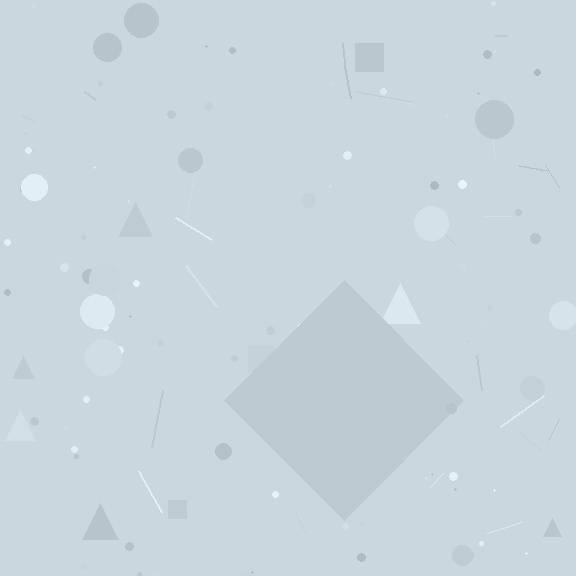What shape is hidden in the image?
A diamond is hidden in the image.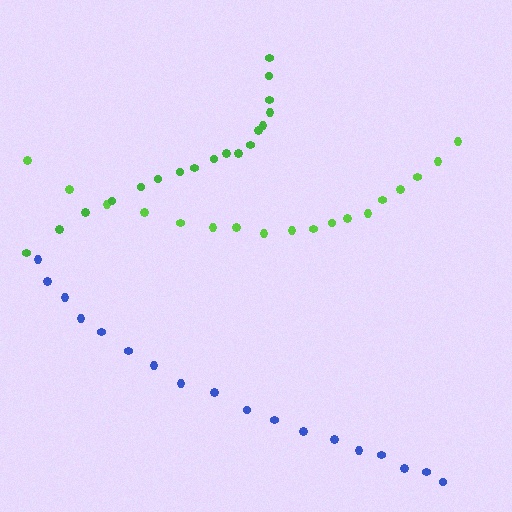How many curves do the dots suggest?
There are 3 distinct paths.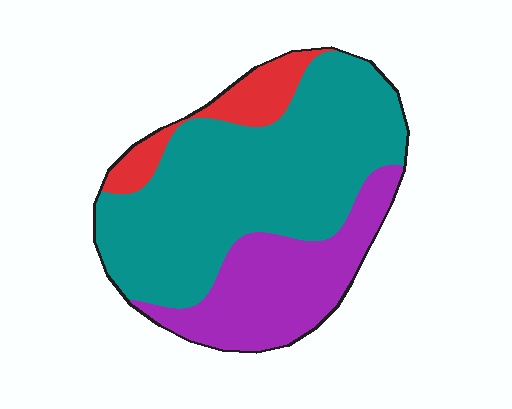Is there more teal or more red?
Teal.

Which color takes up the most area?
Teal, at roughly 60%.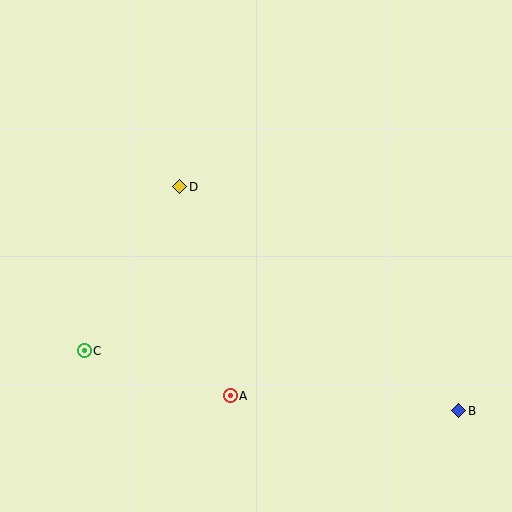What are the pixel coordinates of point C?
Point C is at (84, 351).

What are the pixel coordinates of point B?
Point B is at (459, 411).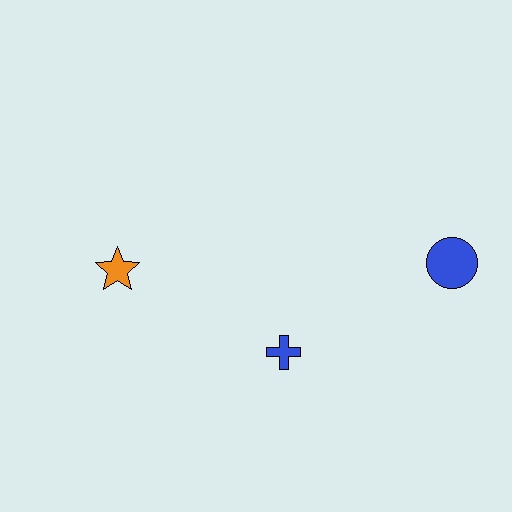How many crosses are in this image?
There is 1 cross.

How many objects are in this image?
There are 3 objects.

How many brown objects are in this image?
There are no brown objects.